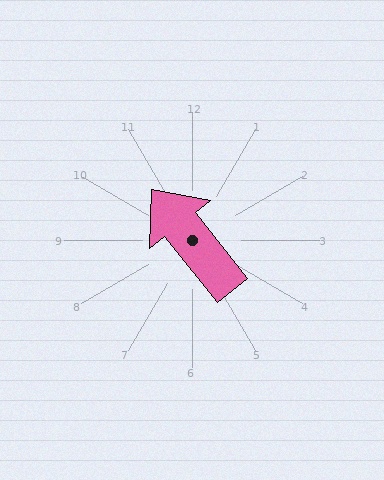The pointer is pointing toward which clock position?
Roughly 11 o'clock.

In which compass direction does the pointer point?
Northwest.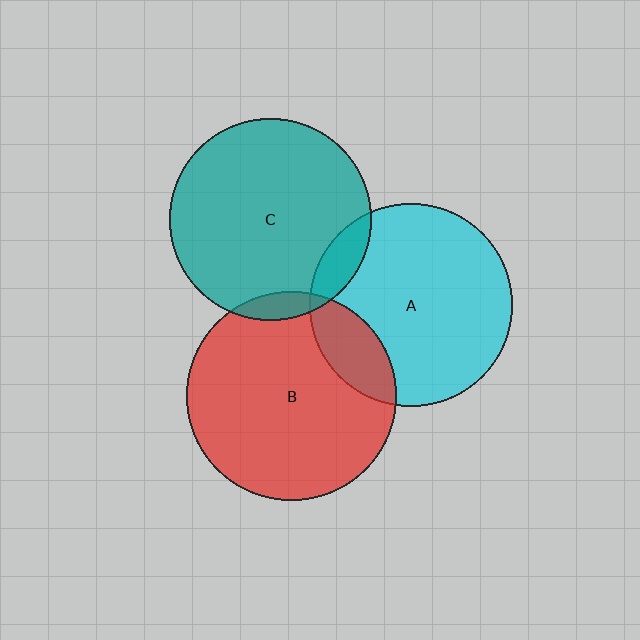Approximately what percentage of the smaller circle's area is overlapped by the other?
Approximately 15%.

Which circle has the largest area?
Circle B (red).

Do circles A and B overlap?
Yes.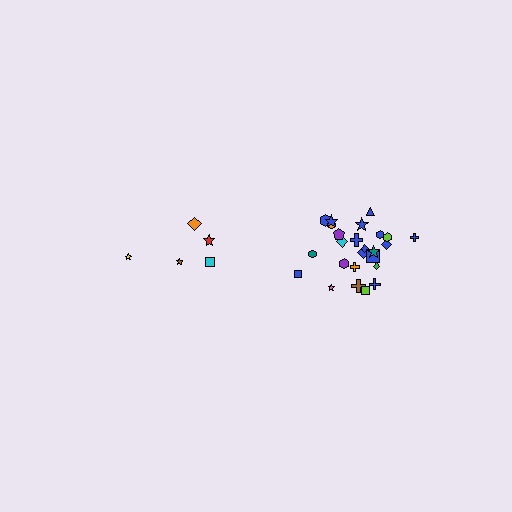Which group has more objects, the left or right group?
The right group.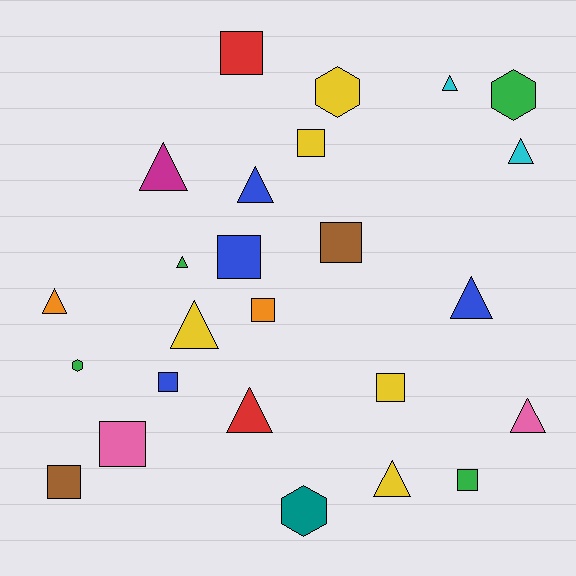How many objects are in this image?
There are 25 objects.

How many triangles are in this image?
There are 11 triangles.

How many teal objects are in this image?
There is 1 teal object.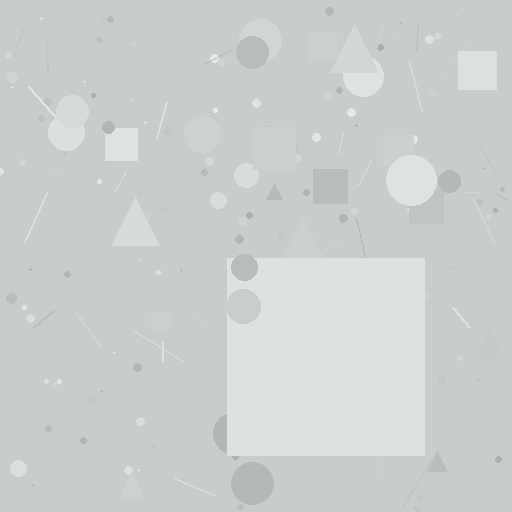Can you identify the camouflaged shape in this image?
The camouflaged shape is a square.